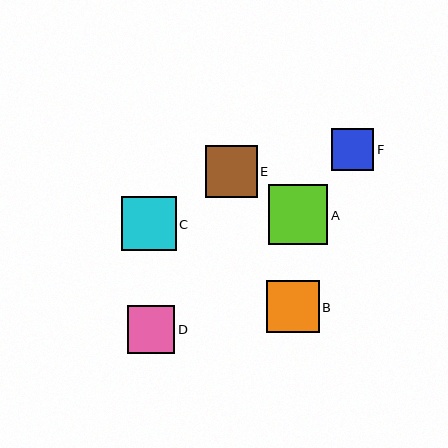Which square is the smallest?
Square F is the smallest with a size of approximately 43 pixels.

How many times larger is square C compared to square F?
Square C is approximately 1.3 times the size of square F.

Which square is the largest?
Square A is the largest with a size of approximately 59 pixels.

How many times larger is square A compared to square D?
Square A is approximately 1.2 times the size of square D.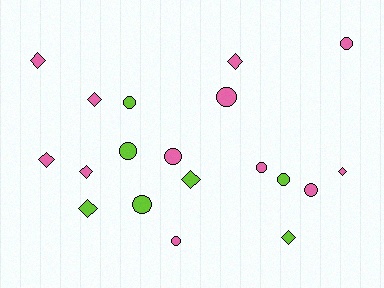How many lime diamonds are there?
There are 3 lime diamonds.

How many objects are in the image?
There are 19 objects.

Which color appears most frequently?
Pink, with 12 objects.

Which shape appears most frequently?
Circle, with 10 objects.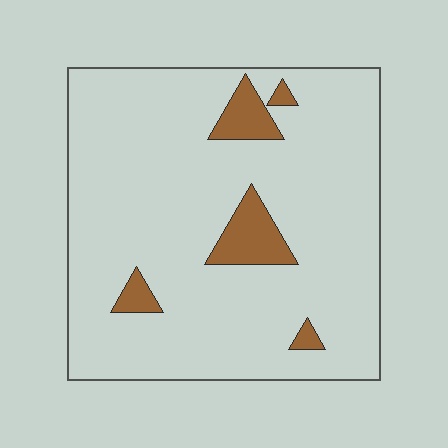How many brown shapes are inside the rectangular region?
5.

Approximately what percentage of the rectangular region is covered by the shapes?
Approximately 10%.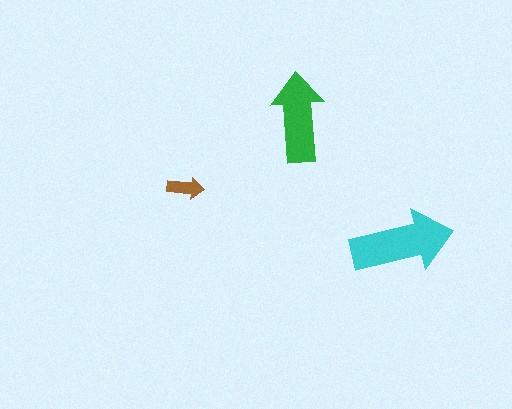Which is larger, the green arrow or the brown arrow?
The green one.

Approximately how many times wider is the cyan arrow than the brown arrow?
About 3 times wider.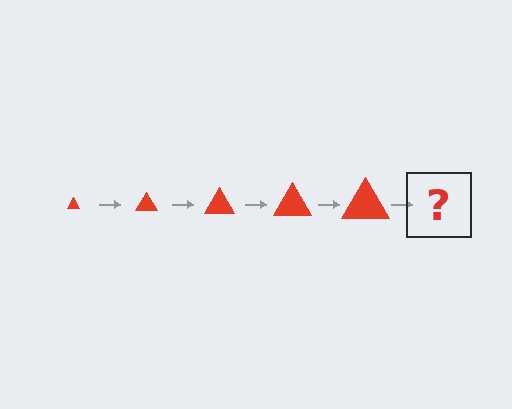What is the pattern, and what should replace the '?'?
The pattern is that the triangle gets progressively larger each step. The '?' should be a red triangle, larger than the previous one.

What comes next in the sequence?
The next element should be a red triangle, larger than the previous one.